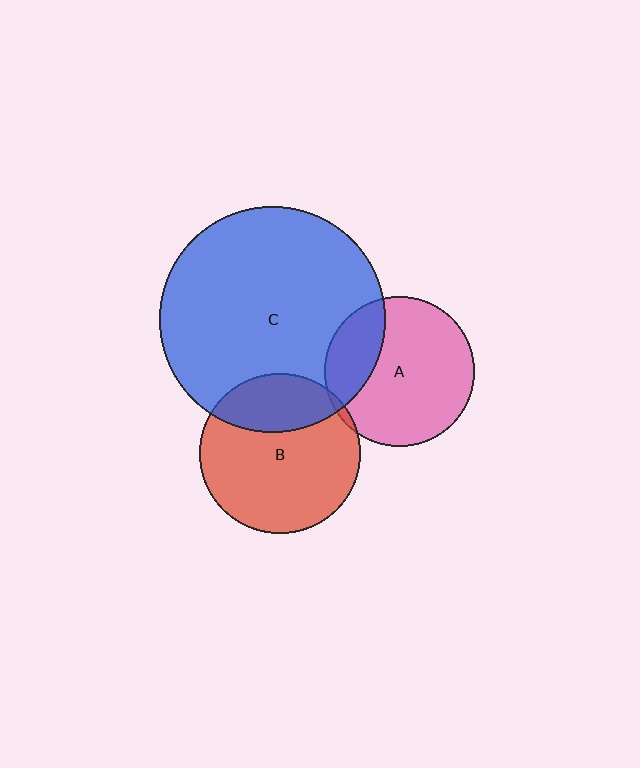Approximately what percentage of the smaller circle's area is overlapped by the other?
Approximately 25%.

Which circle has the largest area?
Circle C (blue).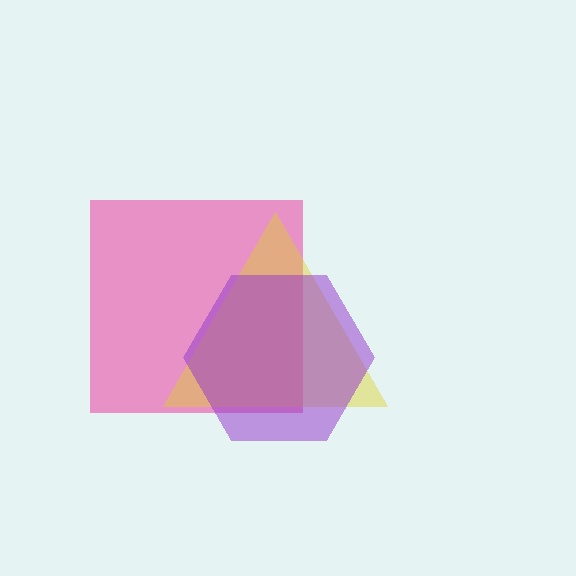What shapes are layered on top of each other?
The layered shapes are: a pink square, a yellow triangle, a purple hexagon.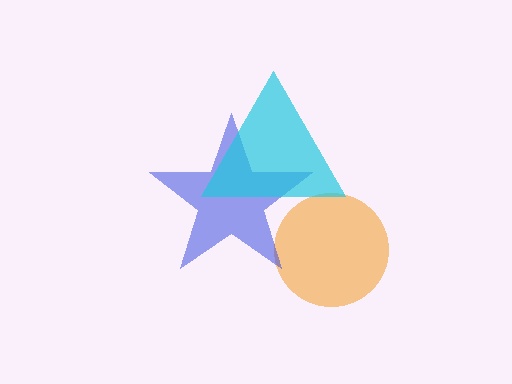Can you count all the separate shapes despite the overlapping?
Yes, there are 3 separate shapes.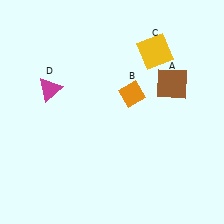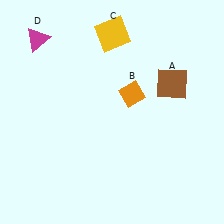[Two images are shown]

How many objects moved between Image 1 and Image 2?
2 objects moved between the two images.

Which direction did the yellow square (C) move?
The yellow square (C) moved left.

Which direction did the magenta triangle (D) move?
The magenta triangle (D) moved up.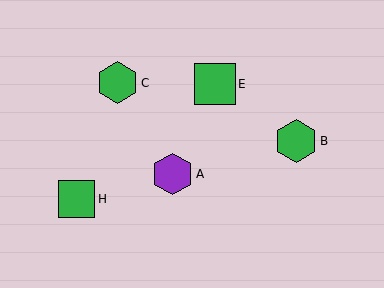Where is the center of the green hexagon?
The center of the green hexagon is at (117, 83).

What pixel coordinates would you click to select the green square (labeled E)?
Click at (215, 84) to select the green square E.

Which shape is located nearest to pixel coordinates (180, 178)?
The purple hexagon (labeled A) at (172, 174) is nearest to that location.